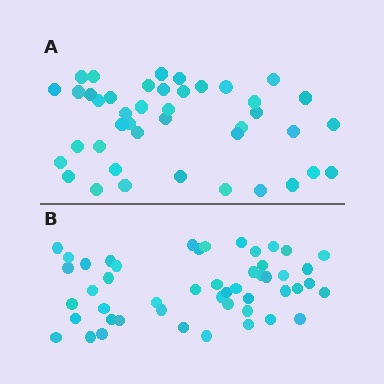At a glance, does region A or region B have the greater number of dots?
Region B (the bottom region) has more dots.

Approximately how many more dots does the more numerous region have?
Region B has roughly 8 or so more dots than region A.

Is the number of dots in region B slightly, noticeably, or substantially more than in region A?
Region B has only slightly more — the two regions are fairly close. The ratio is roughly 1.2 to 1.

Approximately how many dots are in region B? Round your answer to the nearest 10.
About 50 dots. (The exact count is 49, which rounds to 50.)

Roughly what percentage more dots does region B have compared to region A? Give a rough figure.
About 15% more.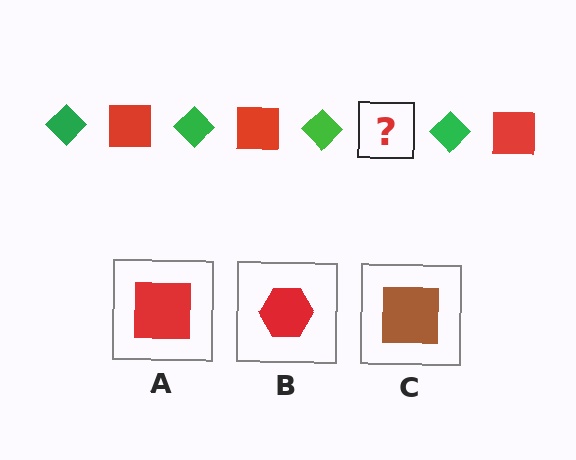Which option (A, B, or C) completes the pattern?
A.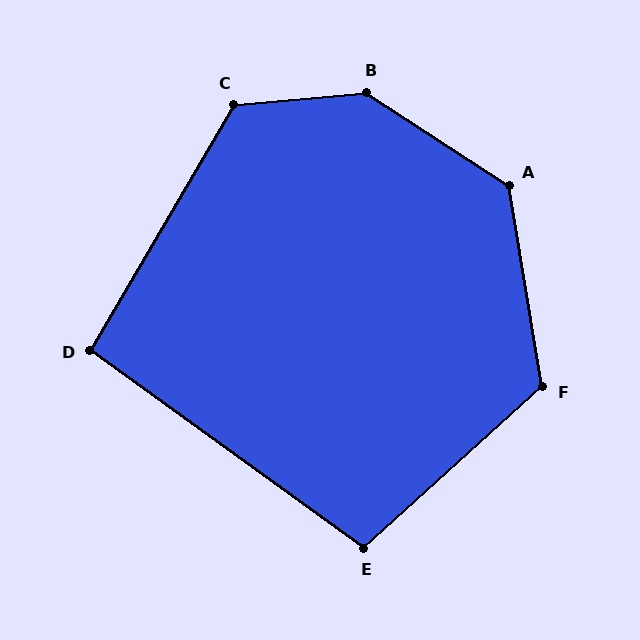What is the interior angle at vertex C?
Approximately 125 degrees (obtuse).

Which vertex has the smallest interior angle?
D, at approximately 96 degrees.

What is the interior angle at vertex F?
Approximately 123 degrees (obtuse).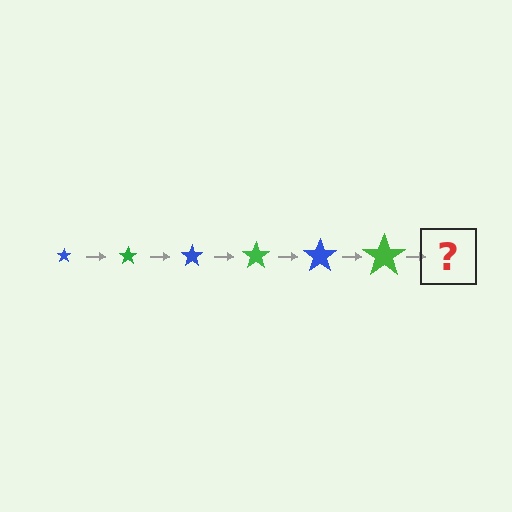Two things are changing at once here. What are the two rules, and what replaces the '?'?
The two rules are that the star grows larger each step and the color cycles through blue and green. The '?' should be a blue star, larger than the previous one.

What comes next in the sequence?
The next element should be a blue star, larger than the previous one.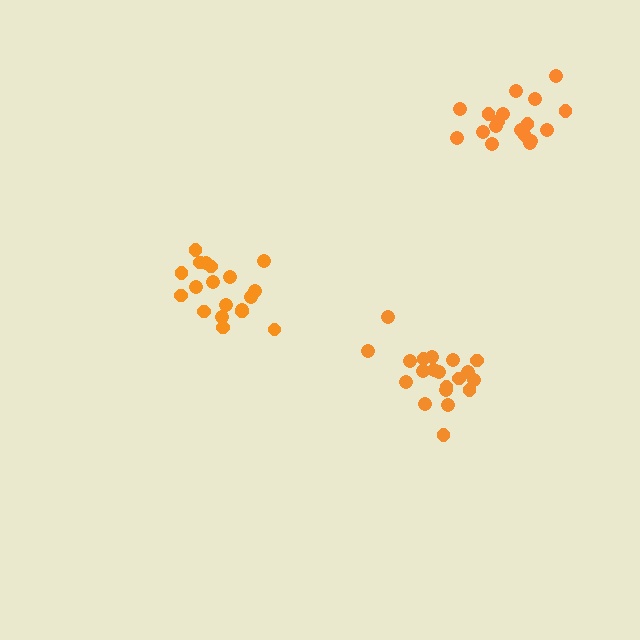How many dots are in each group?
Group 1: 19 dots, Group 2: 20 dots, Group 3: 18 dots (57 total).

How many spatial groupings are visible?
There are 3 spatial groupings.